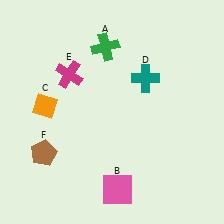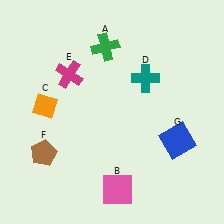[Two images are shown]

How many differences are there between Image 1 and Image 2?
There is 1 difference between the two images.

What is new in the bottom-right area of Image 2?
A blue square (G) was added in the bottom-right area of Image 2.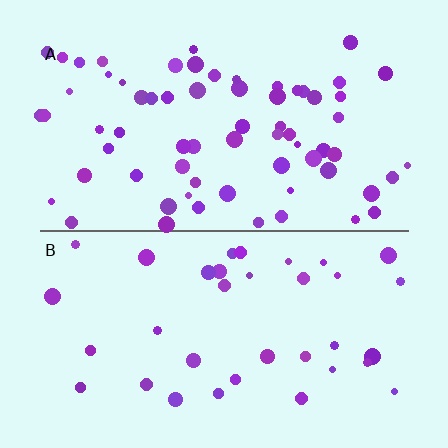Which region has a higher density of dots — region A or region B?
A (the top).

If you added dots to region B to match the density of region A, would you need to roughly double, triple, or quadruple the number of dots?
Approximately double.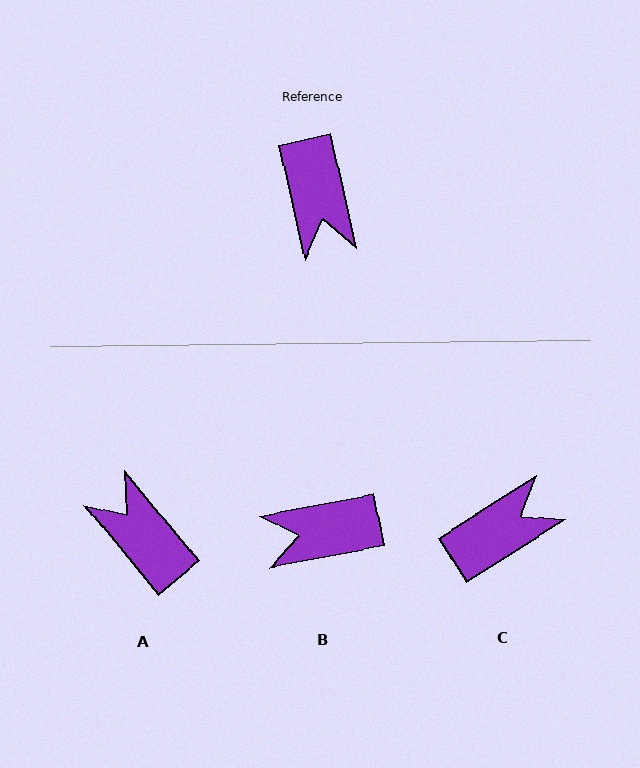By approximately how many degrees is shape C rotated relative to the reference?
Approximately 110 degrees counter-clockwise.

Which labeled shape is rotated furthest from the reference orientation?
A, about 153 degrees away.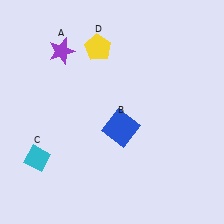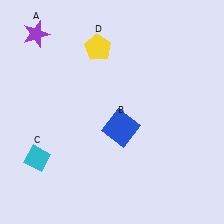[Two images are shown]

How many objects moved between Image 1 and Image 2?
1 object moved between the two images.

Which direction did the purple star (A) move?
The purple star (A) moved left.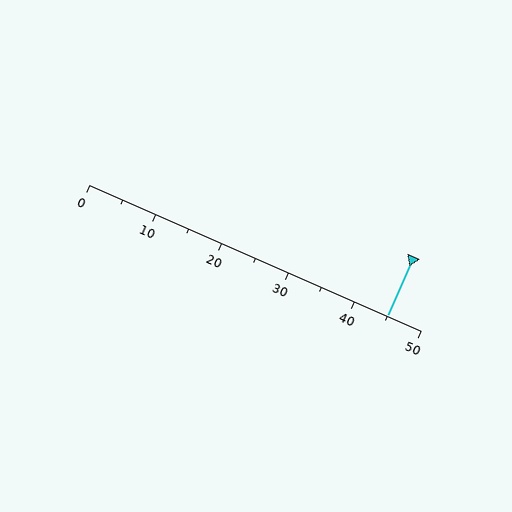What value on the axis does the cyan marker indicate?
The marker indicates approximately 45.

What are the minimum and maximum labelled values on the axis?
The axis runs from 0 to 50.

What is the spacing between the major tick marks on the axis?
The major ticks are spaced 10 apart.